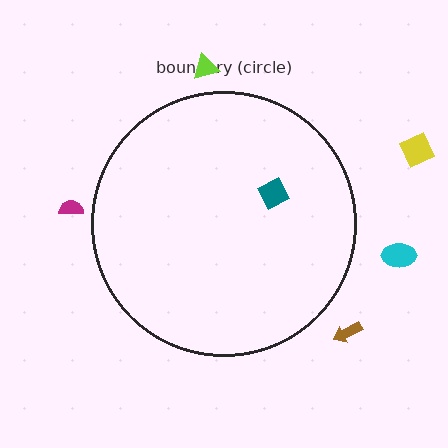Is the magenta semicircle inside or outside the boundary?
Outside.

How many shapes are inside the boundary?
1 inside, 5 outside.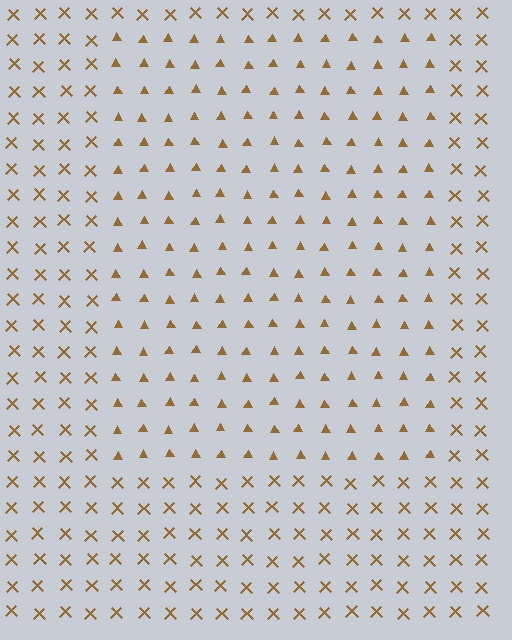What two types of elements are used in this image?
The image uses triangles inside the rectangle region and X marks outside it.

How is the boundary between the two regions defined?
The boundary is defined by a change in element shape: triangles inside vs. X marks outside. All elements share the same color and spacing.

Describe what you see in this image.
The image is filled with small brown elements arranged in a uniform grid. A rectangle-shaped region contains triangles, while the surrounding area contains X marks. The boundary is defined purely by the change in element shape.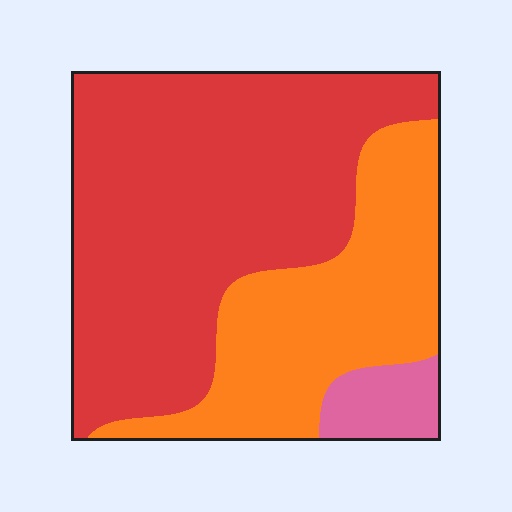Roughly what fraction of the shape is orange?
Orange takes up between a sixth and a third of the shape.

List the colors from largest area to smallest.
From largest to smallest: red, orange, pink.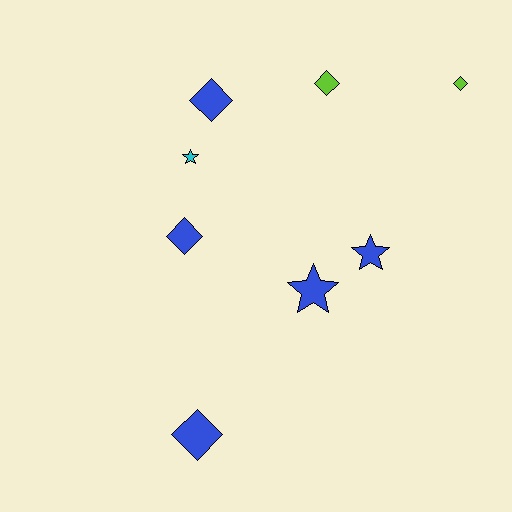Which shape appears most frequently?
Diamond, with 5 objects.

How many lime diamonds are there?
There are 2 lime diamonds.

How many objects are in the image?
There are 8 objects.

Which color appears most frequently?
Blue, with 5 objects.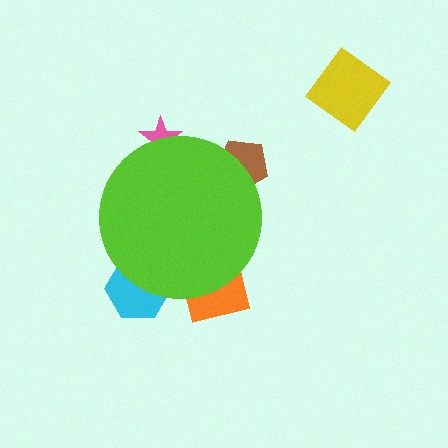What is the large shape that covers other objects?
A lime circle.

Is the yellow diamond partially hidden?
No, the yellow diamond is fully visible.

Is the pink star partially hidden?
Yes, the pink star is partially hidden behind the lime circle.